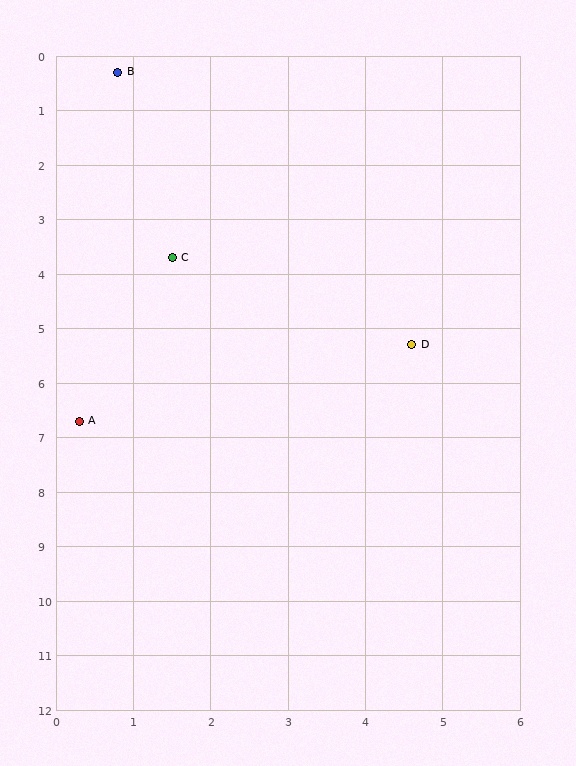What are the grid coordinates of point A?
Point A is at approximately (0.3, 6.7).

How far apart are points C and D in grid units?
Points C and D are about 3.5 grid units apart.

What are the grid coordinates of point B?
Point B is at approximately (0.8, 0.3).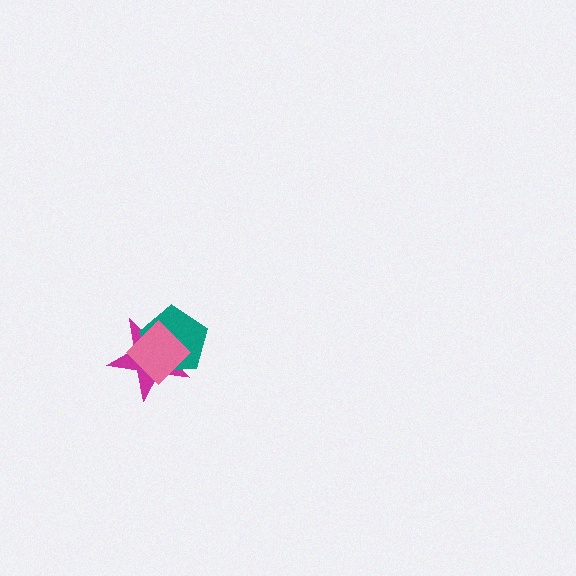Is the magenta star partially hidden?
Yes, it is partially covered by another shape.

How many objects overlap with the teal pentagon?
2 objects overlap with the teal pentagon.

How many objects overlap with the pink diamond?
2 objects overlap with the pink diamond.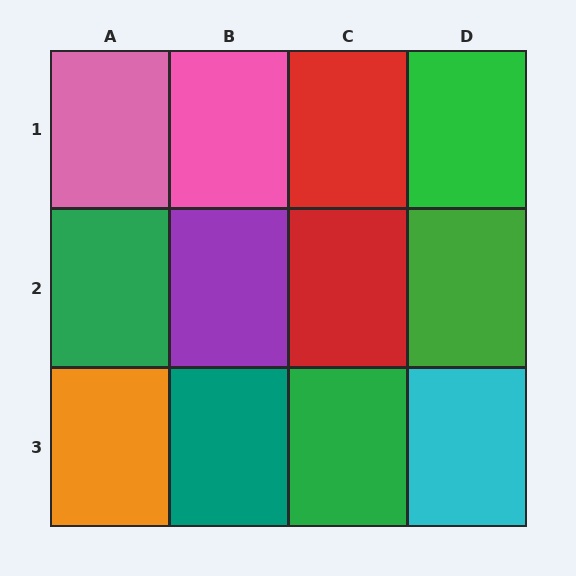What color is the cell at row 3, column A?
Orange.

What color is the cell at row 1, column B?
Pink.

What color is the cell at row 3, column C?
Green.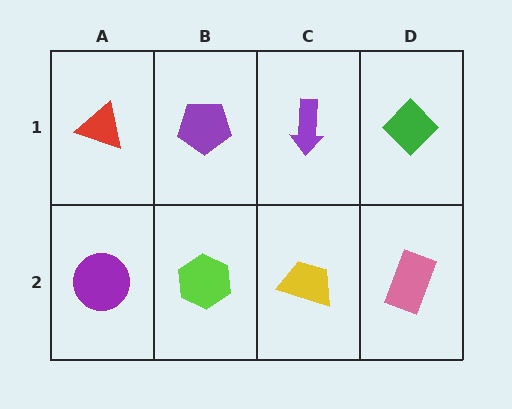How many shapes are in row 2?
4 shapes.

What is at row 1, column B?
A purple pentagon.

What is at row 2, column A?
A purple circle.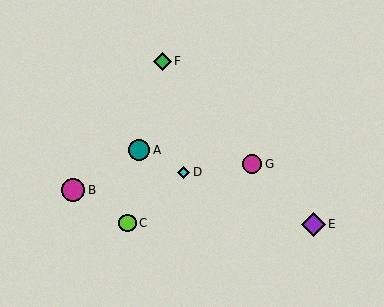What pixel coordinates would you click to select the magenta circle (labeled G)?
Click at (252, 164) to select the magenta circle G.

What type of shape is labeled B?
Shape B is a magenta circle.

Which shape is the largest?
The purple diamond (labeled E) is the largest.